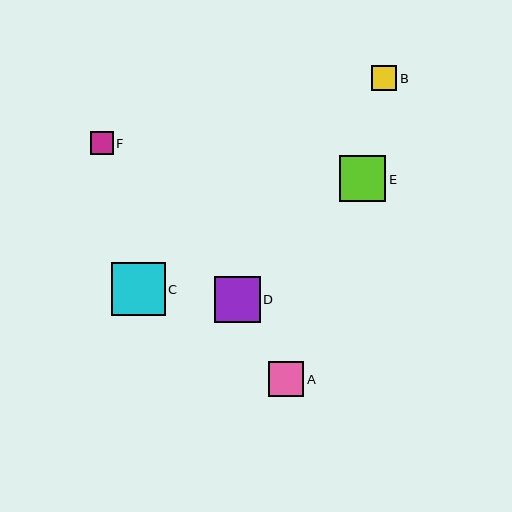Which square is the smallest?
Square F is the smallest with a size of approximately 23 pixels.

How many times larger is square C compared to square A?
Square C is approximately 1.6 times the size of square A.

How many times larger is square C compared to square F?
Square C is approximately 2.3 times the size of square F.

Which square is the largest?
Square C is the largest with a size of approximately 54 pixels.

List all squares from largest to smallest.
From largest to smallest: C, E, D, A, B, F.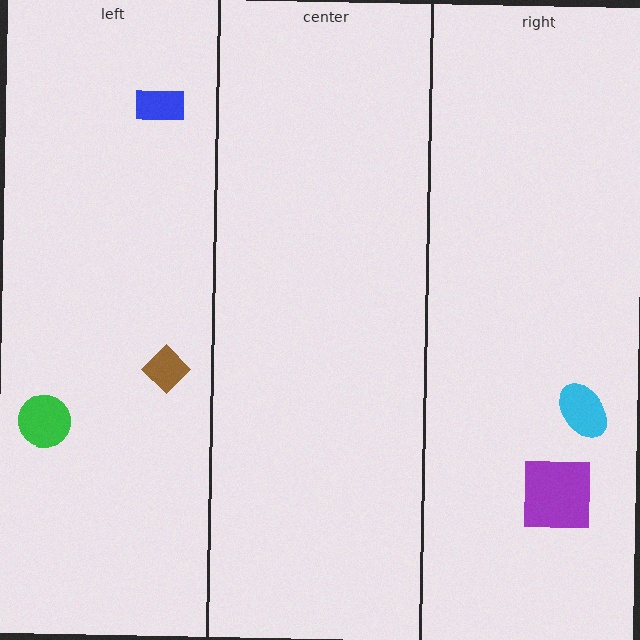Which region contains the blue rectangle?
The left region.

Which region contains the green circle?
The left region.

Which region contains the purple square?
The right region.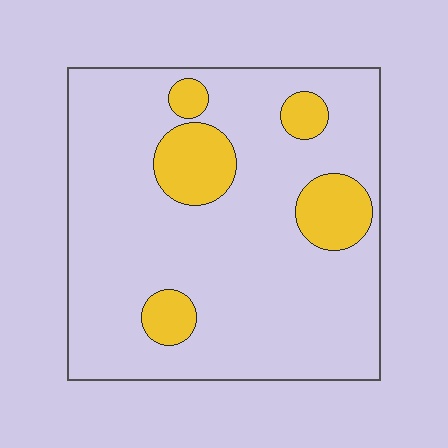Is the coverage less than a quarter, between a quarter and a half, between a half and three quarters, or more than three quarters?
Less than a quarter.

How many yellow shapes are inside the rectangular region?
5.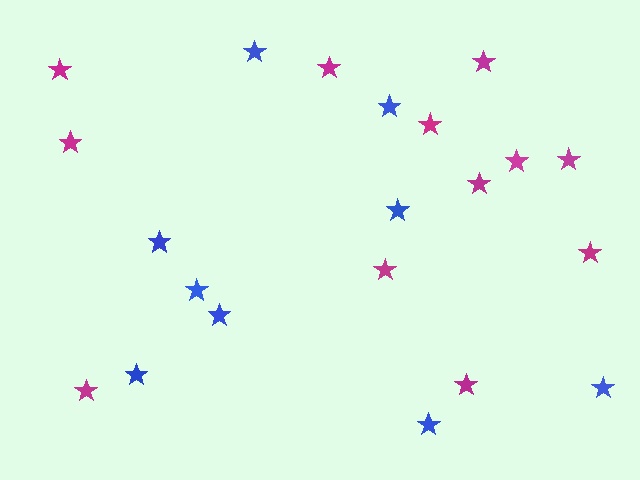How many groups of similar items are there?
There are 2 groups: one group of blue stars (9) and one group of magenta stars (12).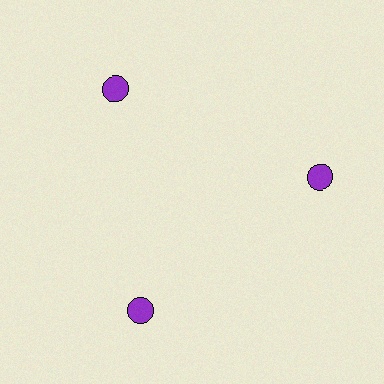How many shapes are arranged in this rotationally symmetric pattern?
There are 3 shapes, arranged in 3 groups of 1.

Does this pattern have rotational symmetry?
Yes, this pattern has 3-fold rotational symmetry. It looks the same after rotating 120 degrees around the center.